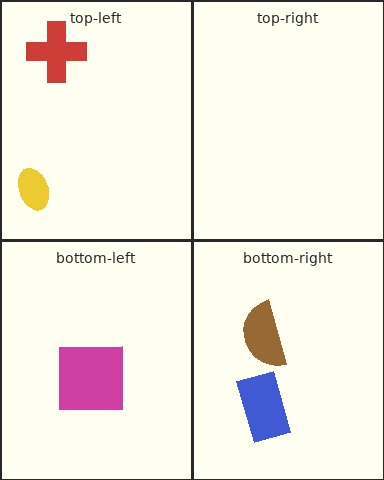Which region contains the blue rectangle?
The bottom-right region.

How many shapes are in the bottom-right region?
2.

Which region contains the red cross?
The top-left region.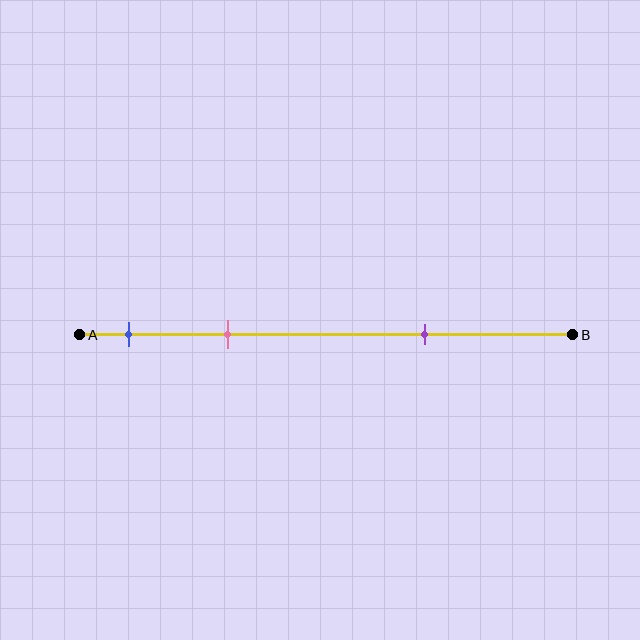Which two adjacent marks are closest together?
The blue and pink marks are the closest adjacent pair.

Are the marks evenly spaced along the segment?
No, the marks are not evenly spaced.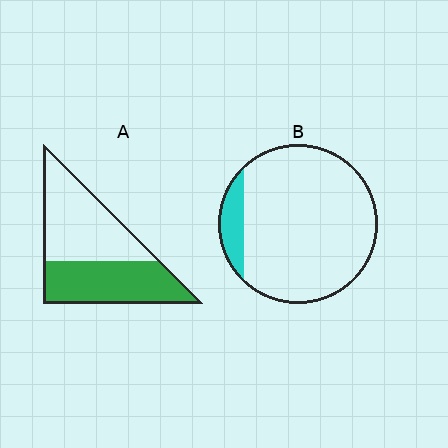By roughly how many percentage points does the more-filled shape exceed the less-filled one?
By roughly 35 percentage points (A over B).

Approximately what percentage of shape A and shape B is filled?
A is approximately 45% and B is approximately 10%.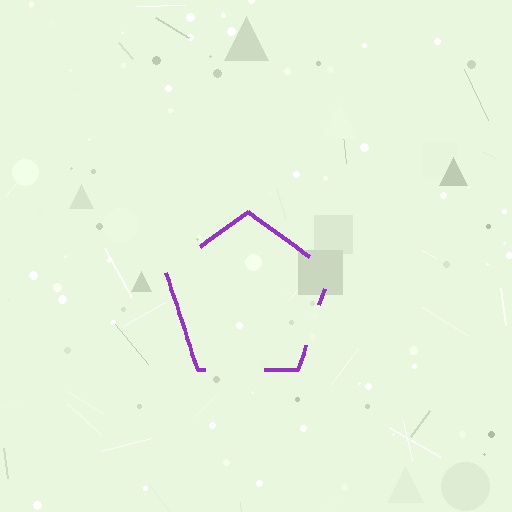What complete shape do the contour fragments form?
The contour fragments form a pentagon.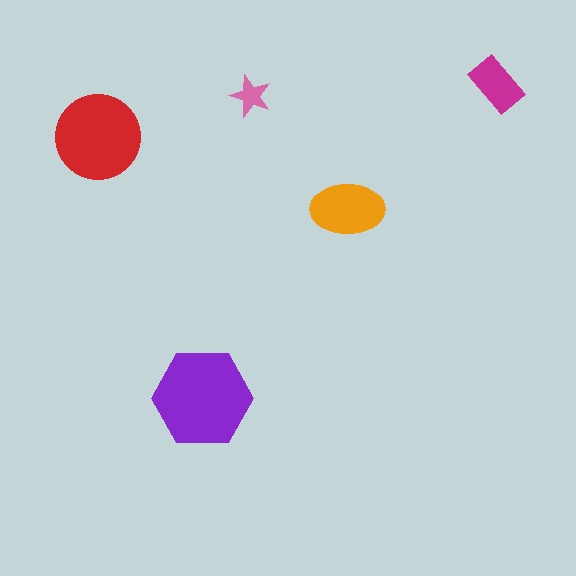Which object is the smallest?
The pink star.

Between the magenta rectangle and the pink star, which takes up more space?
The magenta rectangle.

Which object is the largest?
The purple hexagon.